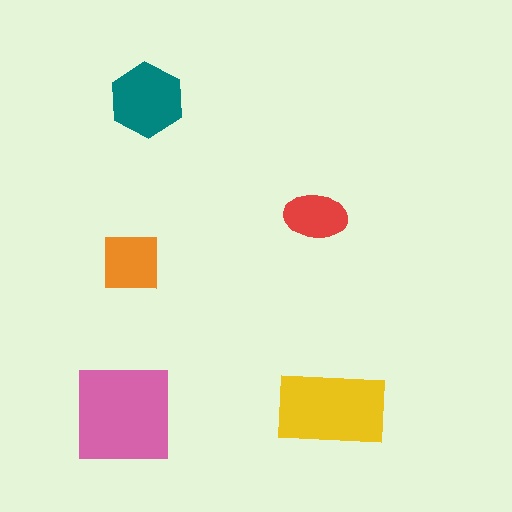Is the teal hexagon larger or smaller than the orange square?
Larger.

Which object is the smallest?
The red ellipse.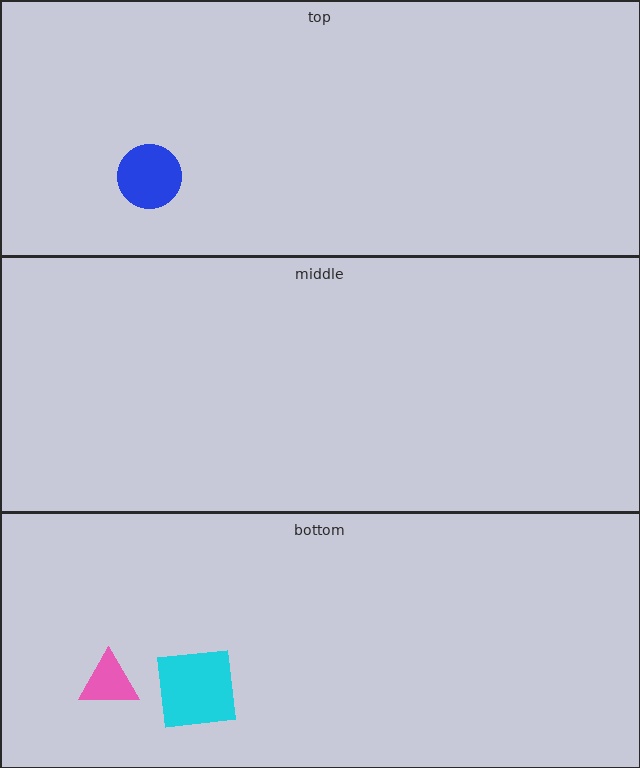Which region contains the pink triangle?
The bottom region.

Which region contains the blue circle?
The top region.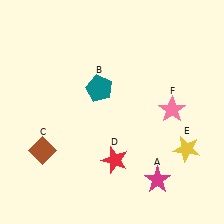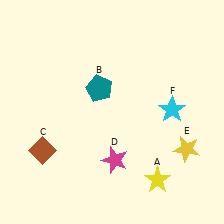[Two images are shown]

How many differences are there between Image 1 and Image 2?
There are 3 differences between the two images.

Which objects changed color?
A changed from magenta to yellow. D changed from red to magenta. F changed from pink to cyan.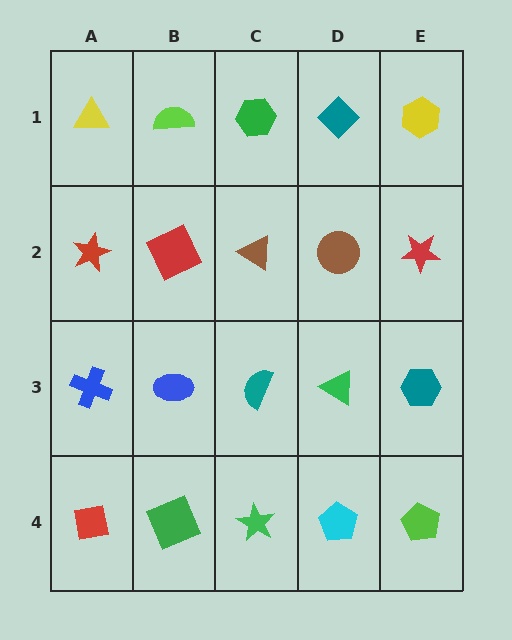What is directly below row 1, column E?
A red star.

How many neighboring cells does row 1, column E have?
2.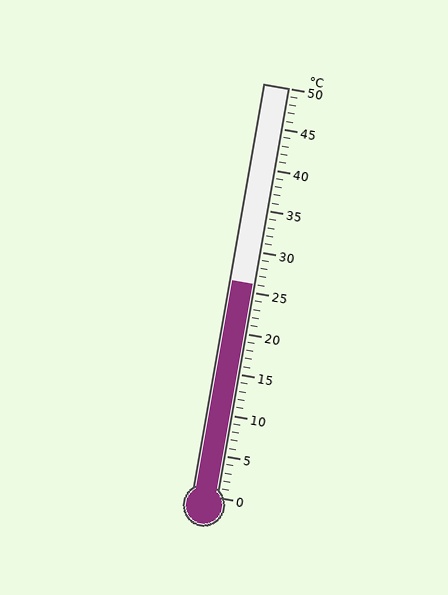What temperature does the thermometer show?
The thermometer shows approximately 26°C.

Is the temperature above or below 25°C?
The temperature is above 25°C.